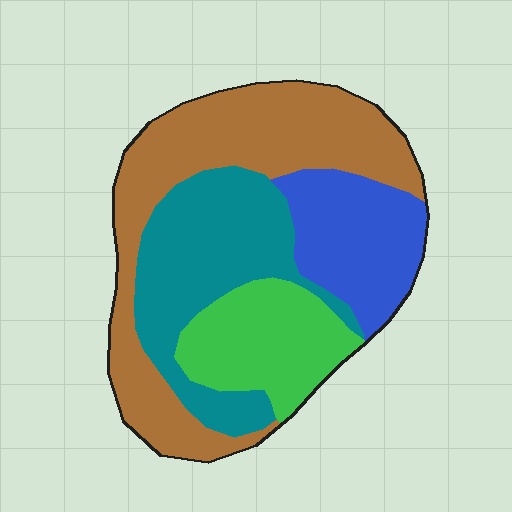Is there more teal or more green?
Teal.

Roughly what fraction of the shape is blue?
Blue takes up about one sixth (1/6) of the shape.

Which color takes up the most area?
Brown, at roughly 40%.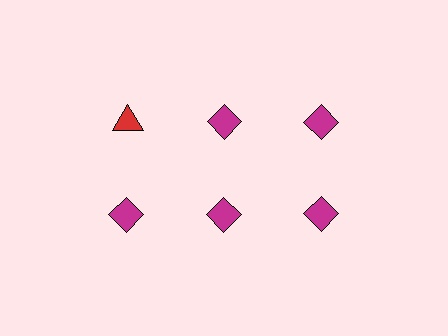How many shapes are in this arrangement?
There are 6 shapes arranged in a grid pattern.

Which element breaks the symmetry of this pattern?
The red triangle in the top row, leftmost column breaks the symmetry. All other shapes are magenta diamonds.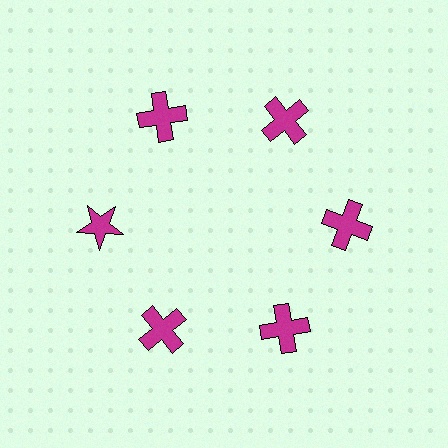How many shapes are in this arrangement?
There are 6 shapes arranged in a ring pattern.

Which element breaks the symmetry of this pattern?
The magenta star at roughly the 9 o'clock position breaks the symmetry. All other shapes are magenta crosses.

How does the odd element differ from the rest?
It has a different shape: star instead of cross.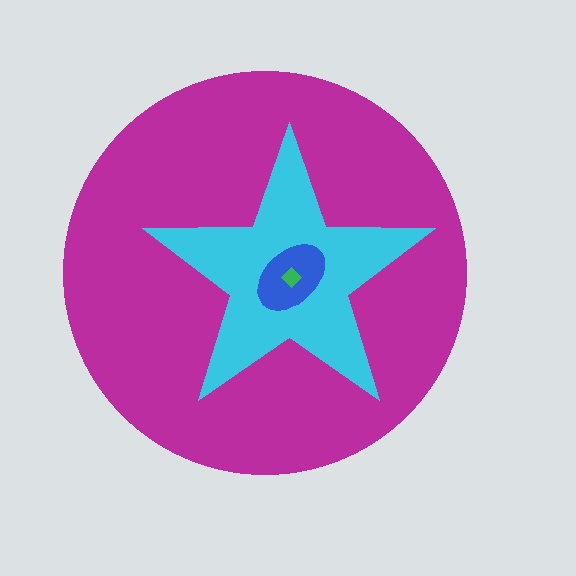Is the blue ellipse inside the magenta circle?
Yes.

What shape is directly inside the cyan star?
The blue ellipse.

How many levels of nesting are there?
4.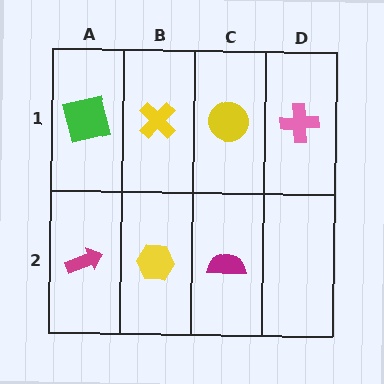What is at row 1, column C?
A yellow circle.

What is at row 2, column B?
A yellow hexagon.